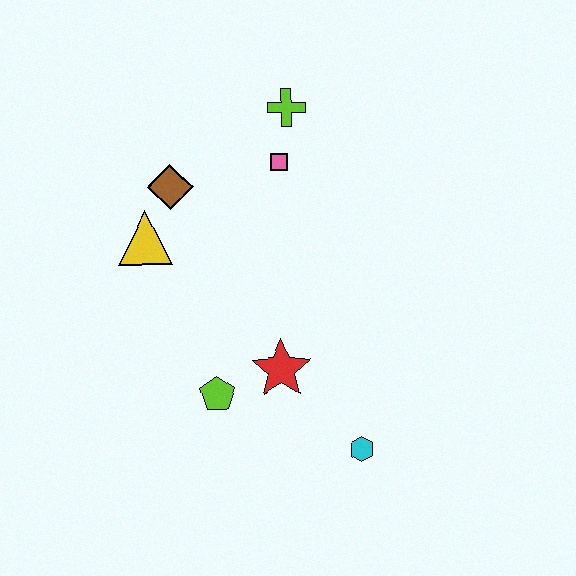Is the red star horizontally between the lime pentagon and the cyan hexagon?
Yes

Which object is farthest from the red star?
The lime cross is farthest from the red star.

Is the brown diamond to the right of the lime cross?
No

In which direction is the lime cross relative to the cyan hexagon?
The lime cross is above the cyan hexagon.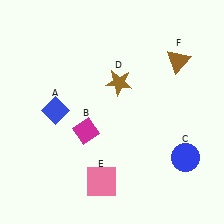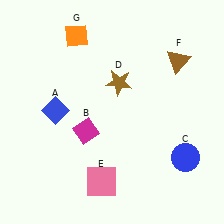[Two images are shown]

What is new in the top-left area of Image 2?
An orange diamond (G) was added in the top-left area of Image 2.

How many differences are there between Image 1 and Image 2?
There is 1 difference between the two images.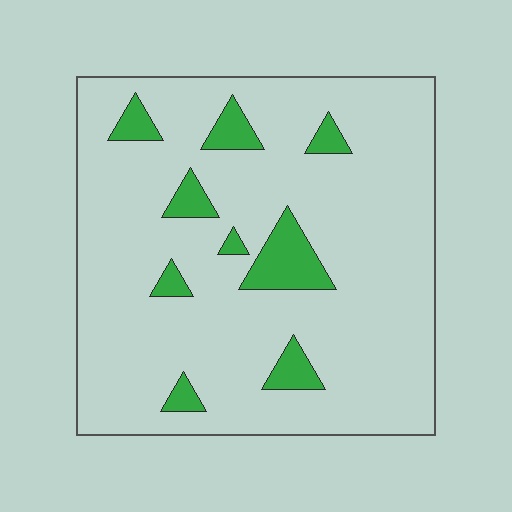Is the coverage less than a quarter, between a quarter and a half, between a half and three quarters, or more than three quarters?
Less than a quarter.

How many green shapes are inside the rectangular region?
9.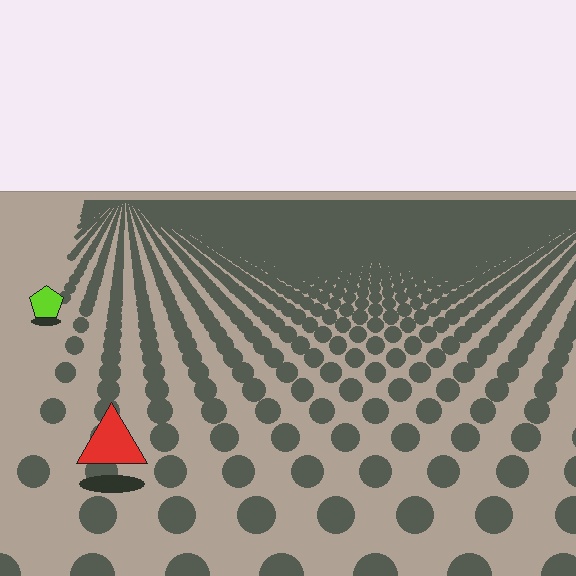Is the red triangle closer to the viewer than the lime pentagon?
Yes. The red triangle is closer — you can tell from the texture gradient: the ground texture is coarser near it.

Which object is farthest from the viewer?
The lime pentagon is farthest from the viewer. It appears smaller and the ground texture around it is denser.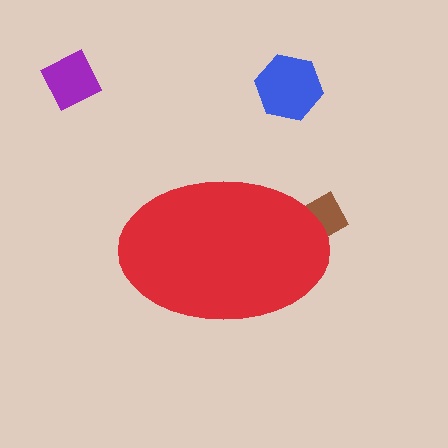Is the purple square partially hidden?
No, the purple square is fully visible.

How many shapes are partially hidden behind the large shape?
1 shape is partially hidden.